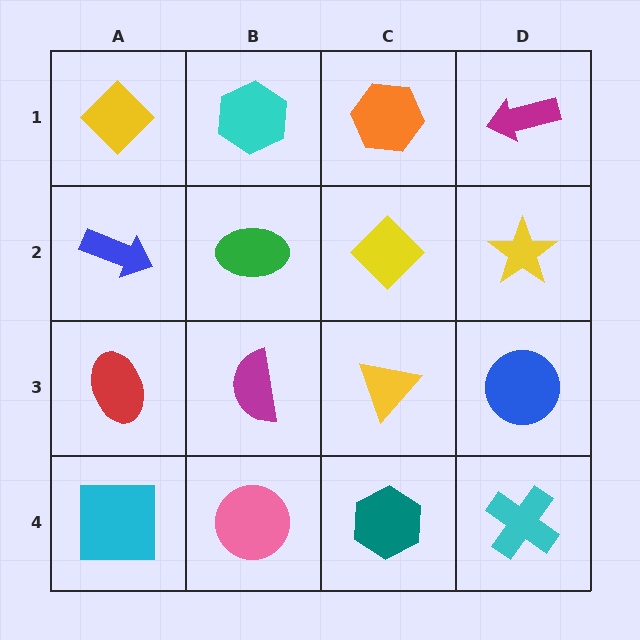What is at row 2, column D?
A yellow star.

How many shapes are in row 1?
4 shapes.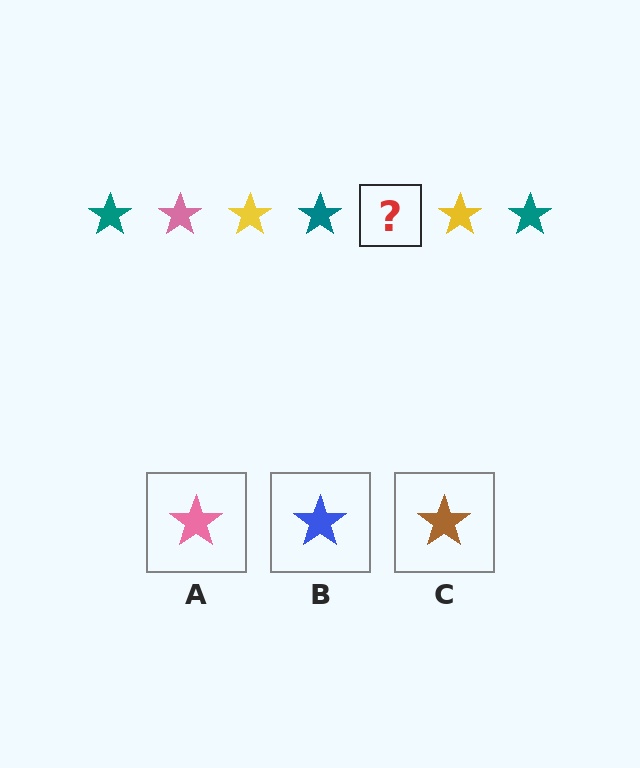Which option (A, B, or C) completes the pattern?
A.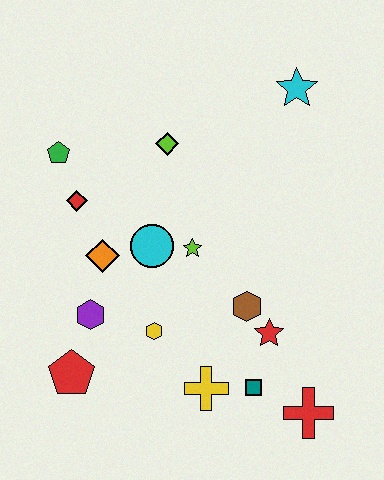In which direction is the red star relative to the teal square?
The red star is above the teal square.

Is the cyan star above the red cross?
Yes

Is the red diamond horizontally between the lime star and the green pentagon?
Yes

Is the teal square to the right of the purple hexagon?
Yes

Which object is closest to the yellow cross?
The teal square is closest to the yellow cross.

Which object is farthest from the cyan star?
The red pentagon is farthest from the cyan star.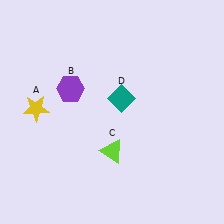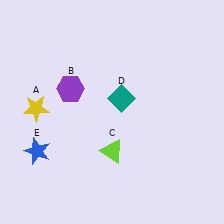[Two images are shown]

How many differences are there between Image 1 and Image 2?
There is 1 difference between the two images.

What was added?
A blue star (E) was added in Image 2.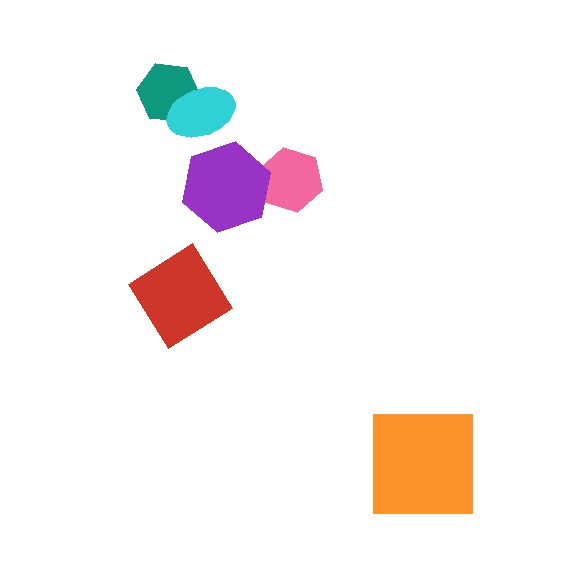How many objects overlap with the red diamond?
0 objects overlap with the red diamond.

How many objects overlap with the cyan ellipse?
1 object overlaps with the cyan ellipse.